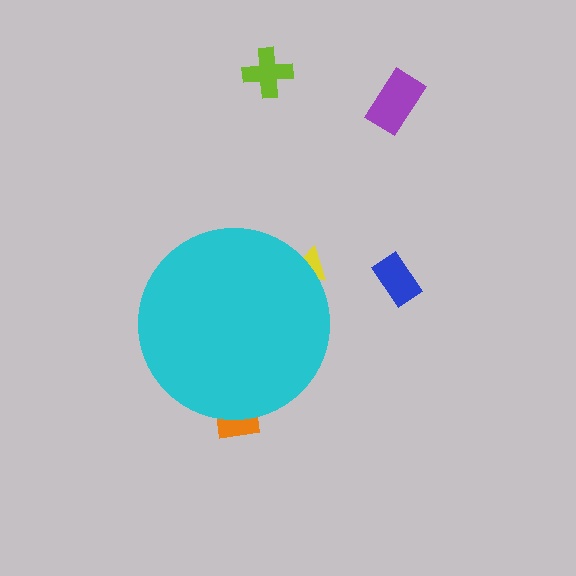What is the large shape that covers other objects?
A cyan circle.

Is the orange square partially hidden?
Yes, the orange square is partially hidden behind the cyan circle.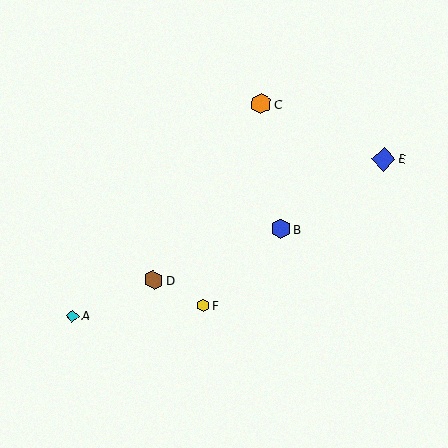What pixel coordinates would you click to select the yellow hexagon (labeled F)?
Click at (203, 306) to select the yellow hexagon F.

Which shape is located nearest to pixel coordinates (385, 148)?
The blue diamond (labeled E) at (384, 159) is nearest to that location.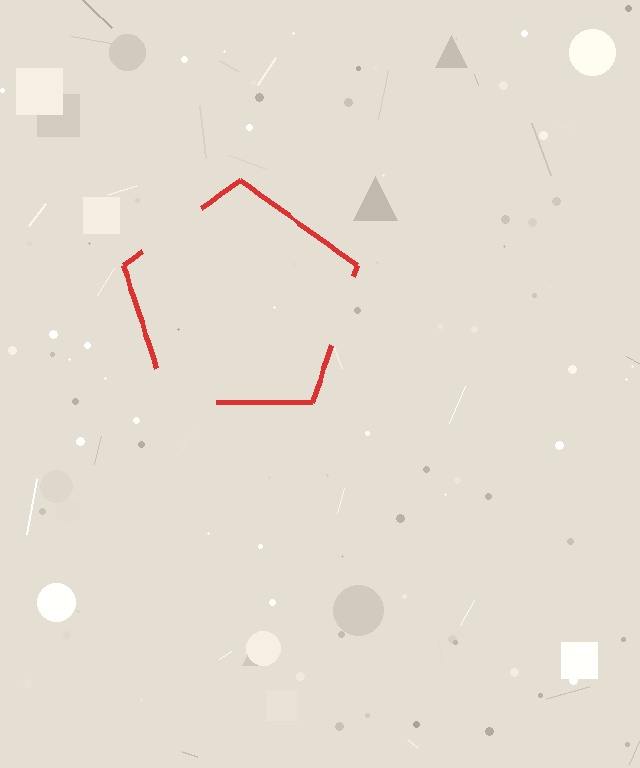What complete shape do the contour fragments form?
The contour fragments form a pentagon.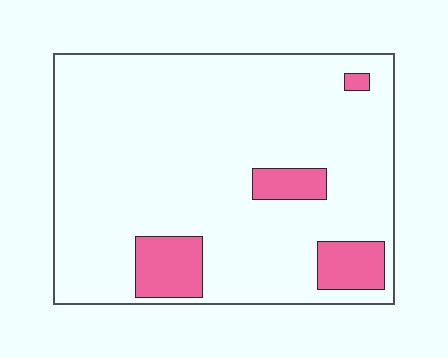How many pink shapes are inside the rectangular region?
4.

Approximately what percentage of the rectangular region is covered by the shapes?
Approximately 10%.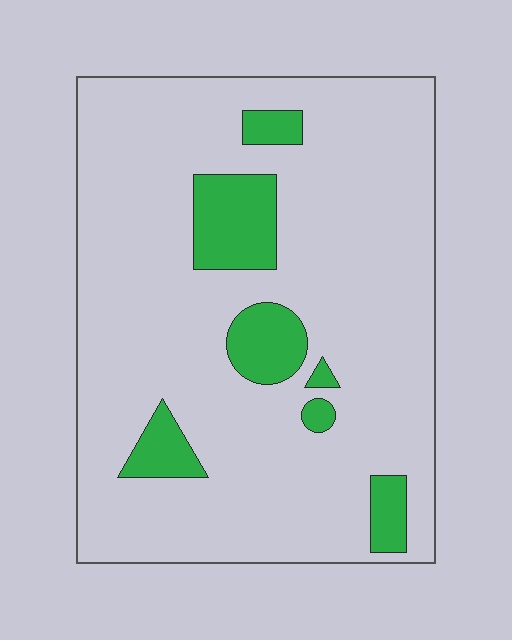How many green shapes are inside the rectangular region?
7.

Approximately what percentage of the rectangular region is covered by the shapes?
Approximately 15%.